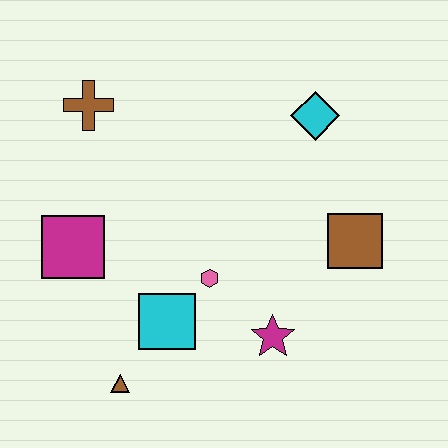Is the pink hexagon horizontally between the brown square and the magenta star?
No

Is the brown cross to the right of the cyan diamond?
No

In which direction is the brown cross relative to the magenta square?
The brown cross is above the magenta square.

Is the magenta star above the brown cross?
No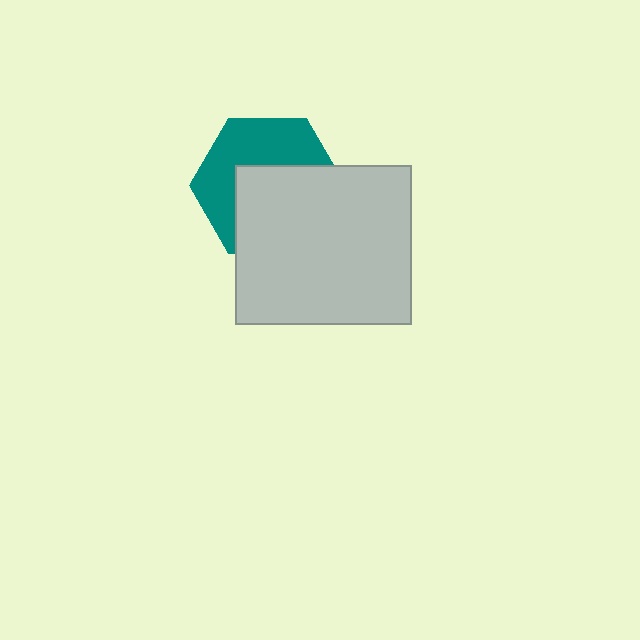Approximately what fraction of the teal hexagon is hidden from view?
Roughly 52% of the teal hexagon is hidden behind the light gray rectangle.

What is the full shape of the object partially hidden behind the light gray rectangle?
The partially hidden object is a teal hexagon.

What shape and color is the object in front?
The object in front is a light gray rectangle.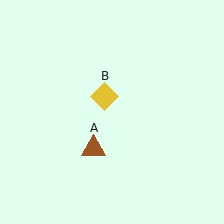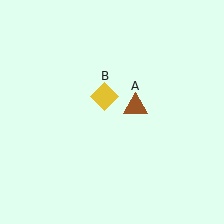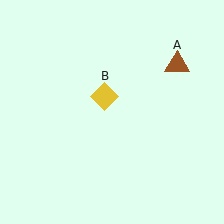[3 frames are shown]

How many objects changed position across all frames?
1 object changed position: brown triangle (object A).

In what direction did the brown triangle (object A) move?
The brown triangle (object A) moved up and to the right.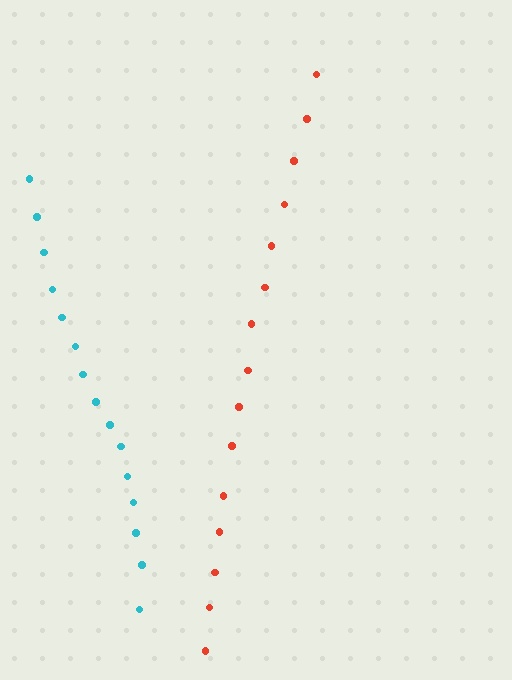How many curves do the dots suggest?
There are 2 distinct paths.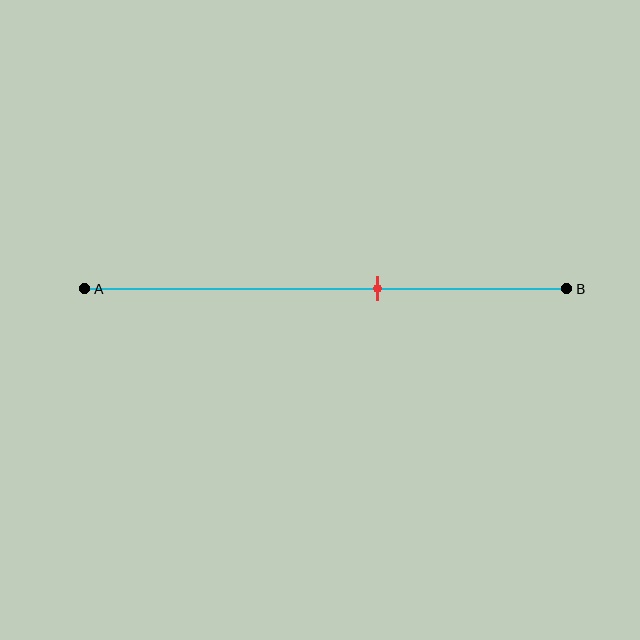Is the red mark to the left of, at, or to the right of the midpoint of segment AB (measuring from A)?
The red mark is to the right of the midpoint of segment AB.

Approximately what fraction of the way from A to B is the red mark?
The red mark is approximately 60% of the way from A to B.